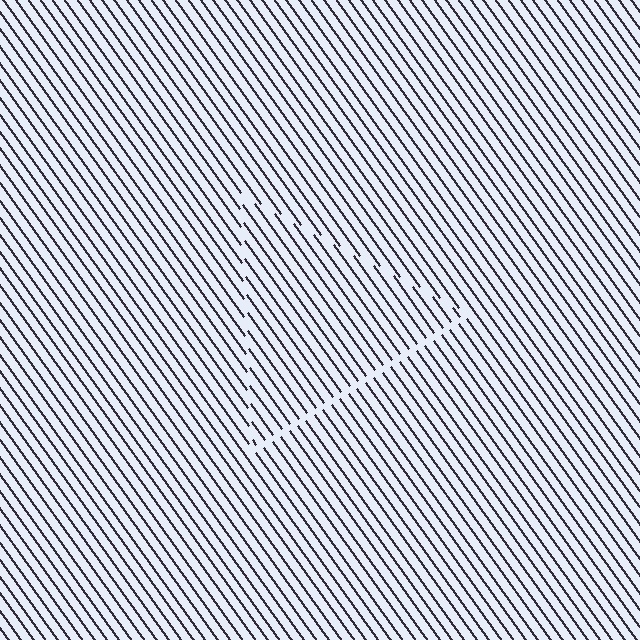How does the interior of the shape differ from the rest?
The interior of the shape contains the same grating, shifted by half a period — the contour is defined by the phase discontinuity where line-ends from the inner and outer gratings abut.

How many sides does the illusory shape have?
3 sides — the line-ends trace a triangle.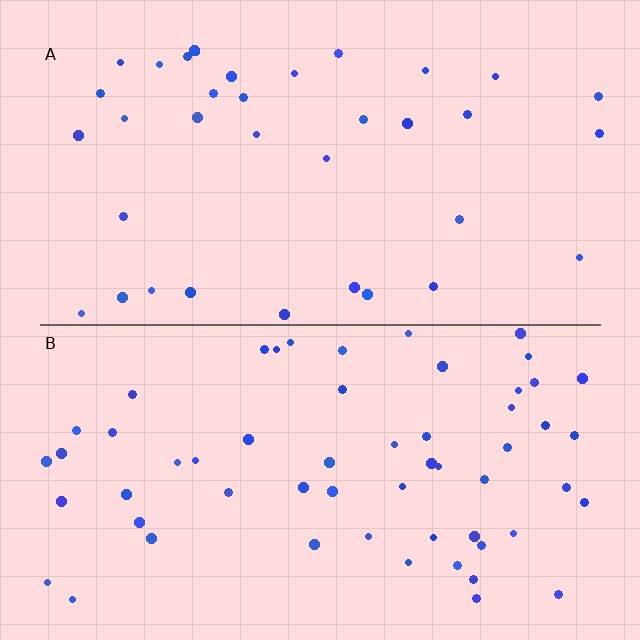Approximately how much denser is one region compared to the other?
Approximately 1.6× — region B over region A.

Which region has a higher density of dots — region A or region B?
B (the bottom).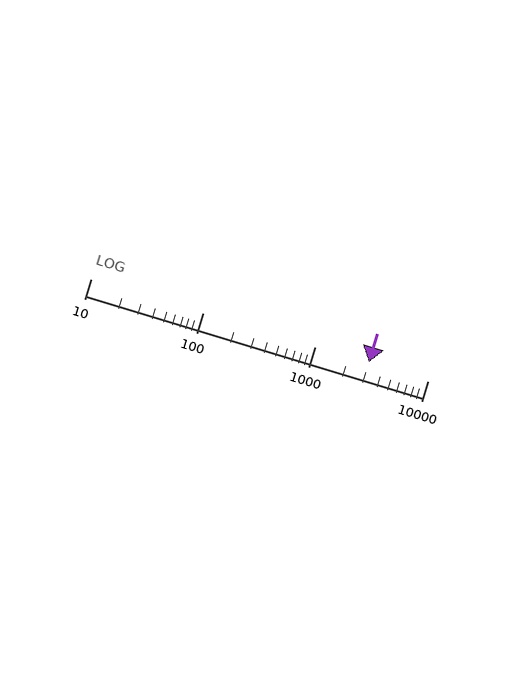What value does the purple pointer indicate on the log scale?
The pointer indicates approximately 3000.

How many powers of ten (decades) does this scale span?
The scale spans 3 decades, from 10 to 10000.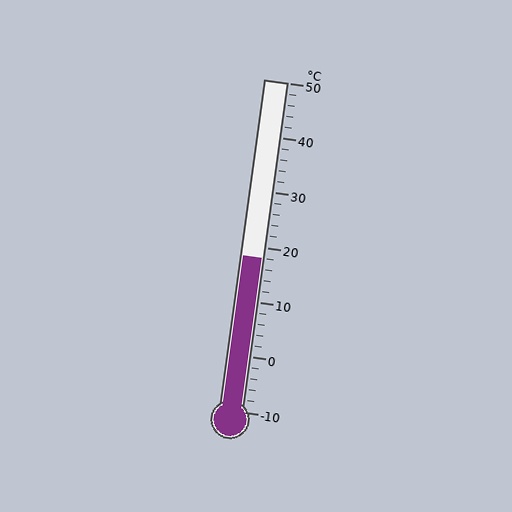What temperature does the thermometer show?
The thermometer shows approximately 18°C.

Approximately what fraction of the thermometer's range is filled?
The thermometer is filled to approximately 45% of its range.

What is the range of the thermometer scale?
The thermometer scale ranges from -10°C to 50°C.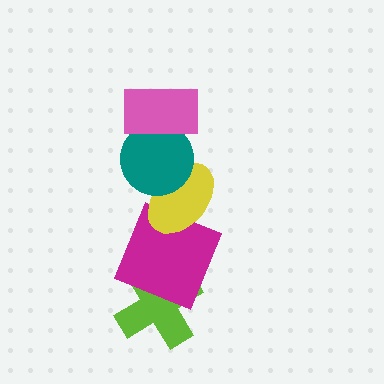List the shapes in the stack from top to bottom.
From top to bottom: the pink rectangle, the teal circle, the yellow ellipse, the magenta square, the lime cross.